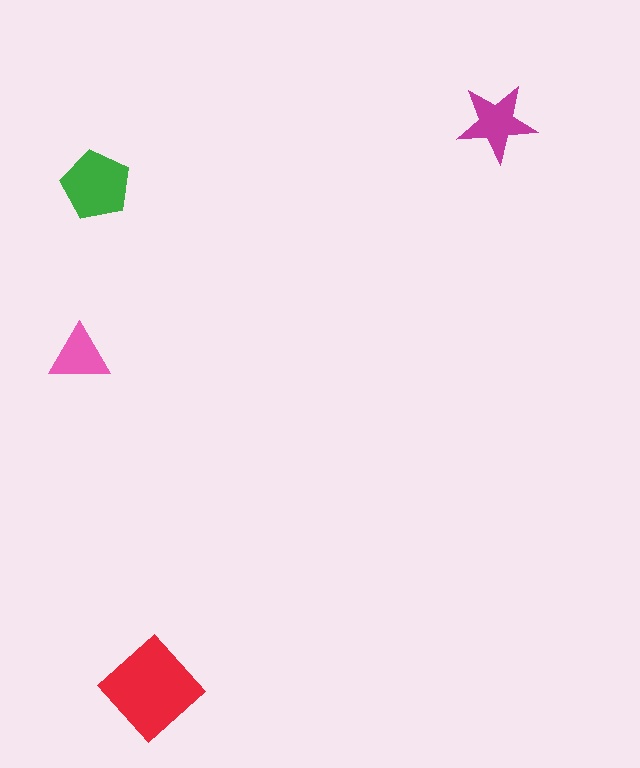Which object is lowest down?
The red diamond is bottommost.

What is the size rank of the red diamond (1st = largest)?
1st.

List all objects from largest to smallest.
The red diamond, the green pentagon, the magenta star, the pink triangle.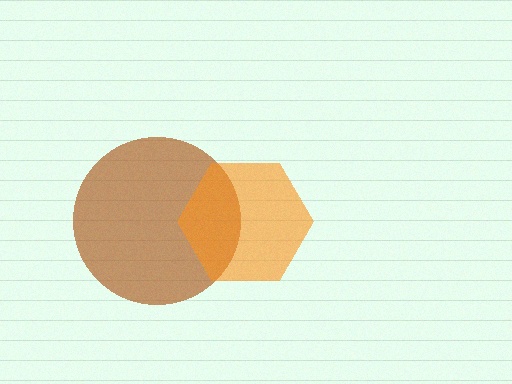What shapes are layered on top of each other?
The layered shapes are: a brown circle, an orange hexagon.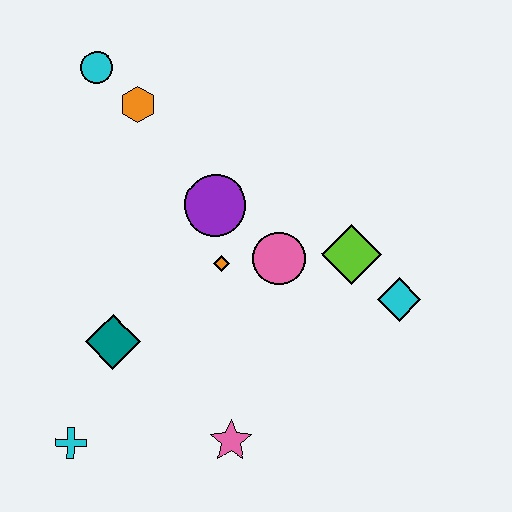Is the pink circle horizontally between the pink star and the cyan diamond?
Yes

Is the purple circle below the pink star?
No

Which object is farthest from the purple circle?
The cyan cross is farthest from the purple circle.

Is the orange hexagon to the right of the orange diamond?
No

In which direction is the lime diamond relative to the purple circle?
The lime diamond is to the right of the purple circle.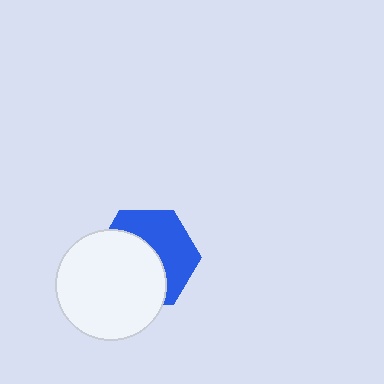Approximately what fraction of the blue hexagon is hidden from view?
Roughly 53% of the blue hexagon is hidden behind the white circle.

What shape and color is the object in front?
The object in front is a white circle.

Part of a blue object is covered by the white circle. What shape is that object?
It is a hexagon.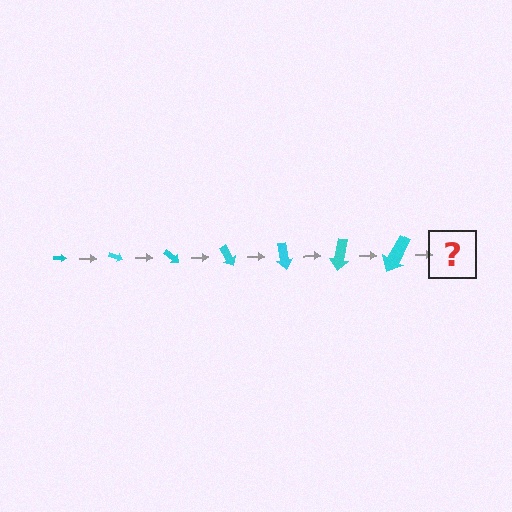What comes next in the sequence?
The next element should be an arrow, larger than the previous one and rotated 140 degrees from the start.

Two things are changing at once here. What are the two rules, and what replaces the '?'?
The two rules are that the arrow grows larger each step and it rotates 20 degrees each step. The '?' should be an arrow, larger than the previous one and rotated 140 degrees from the start.